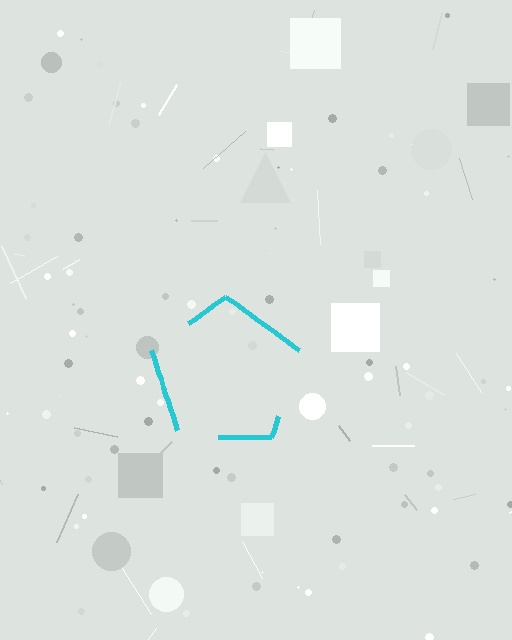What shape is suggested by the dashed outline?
The dashed outline suggests a pentagon.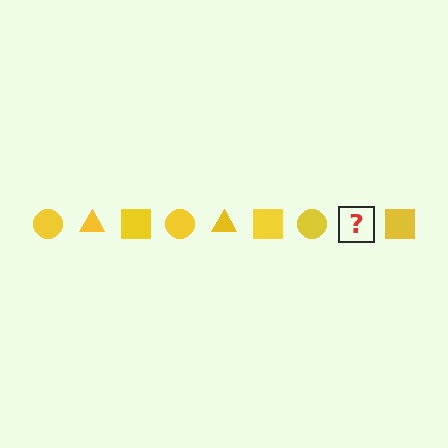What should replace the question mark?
The question mark should be replaced with a yellow triangle.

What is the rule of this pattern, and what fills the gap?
The rule is that the pattern cycles through circle, triangle, square shapes in yellow. The gap should be filled with a yellow triangle.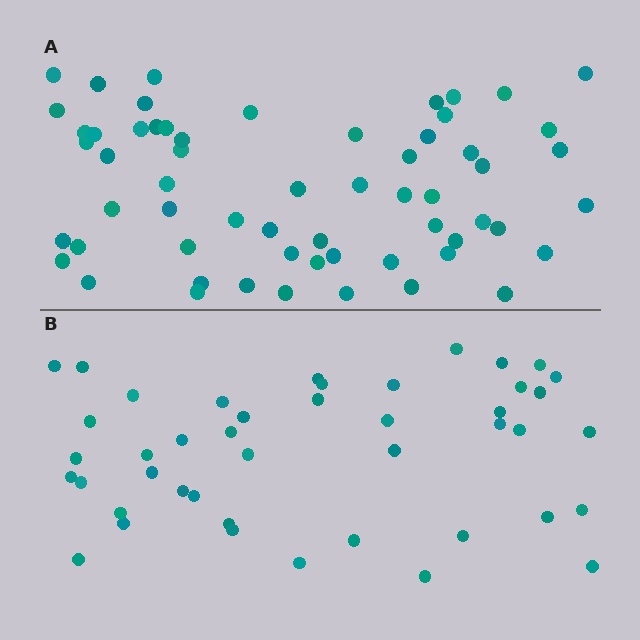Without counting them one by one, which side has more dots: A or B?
Region A (the top region) has more dots.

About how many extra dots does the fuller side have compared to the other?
Region A has approximately 15 more dots than region B.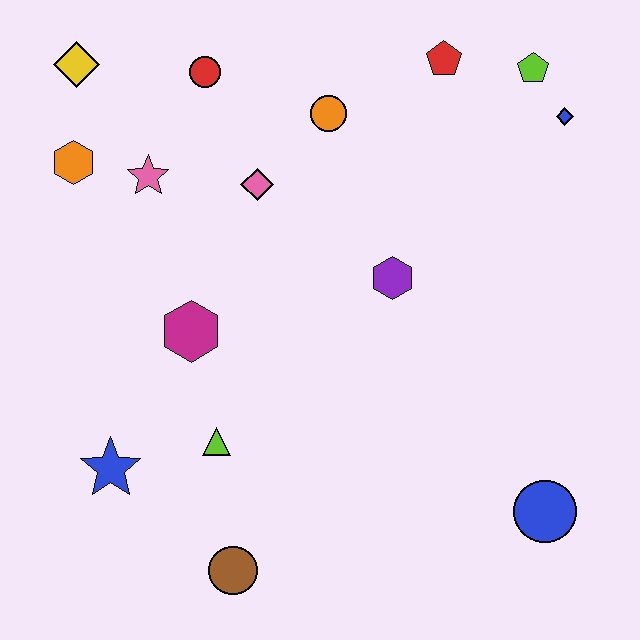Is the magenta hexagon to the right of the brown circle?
No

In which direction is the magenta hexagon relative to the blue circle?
The magenta hexagon is to the left of the blue circle.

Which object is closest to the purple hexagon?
The pink diamond is closest to the purple hexagon.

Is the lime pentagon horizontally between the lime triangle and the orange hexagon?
No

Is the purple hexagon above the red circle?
No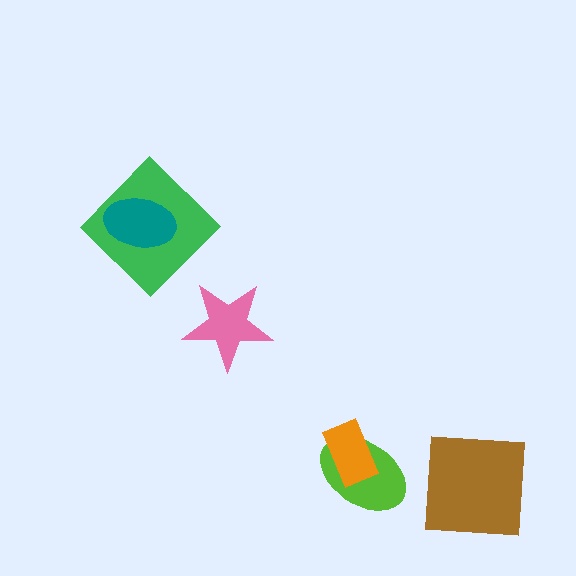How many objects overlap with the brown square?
0 objects overlap with the brown square.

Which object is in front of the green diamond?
The teal ellipse is in front of the green diamond.